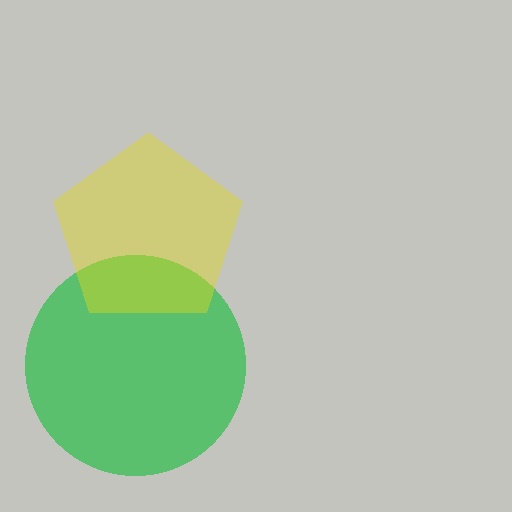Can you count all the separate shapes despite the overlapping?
Yes, there are 2 separate shapes.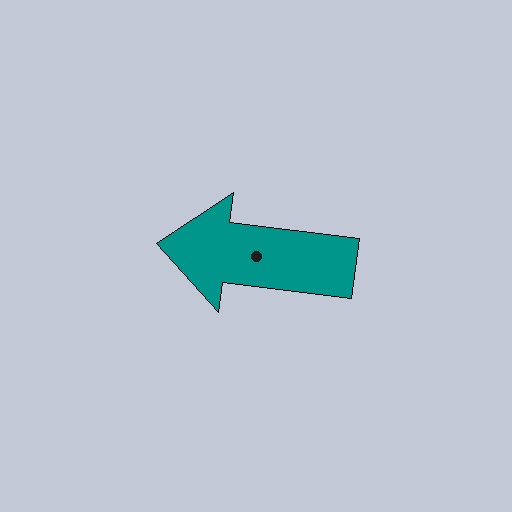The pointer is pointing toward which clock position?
Roughly 9 o'clock.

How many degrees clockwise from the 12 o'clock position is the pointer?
Approximately 277 degrees.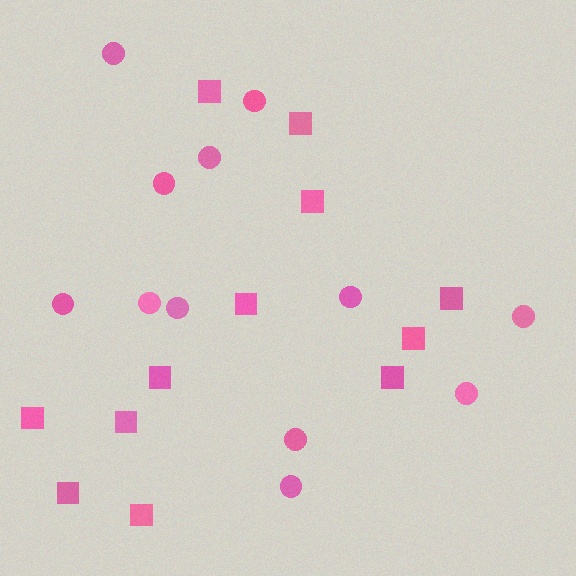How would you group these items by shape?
There are 2 groups: one group of squares (12) and one group of circles (12).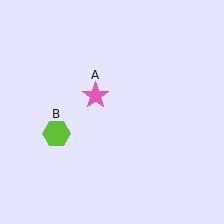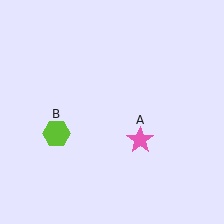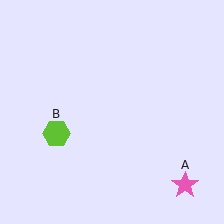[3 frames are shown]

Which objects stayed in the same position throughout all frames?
Lime hexagon (object B) remained stationary.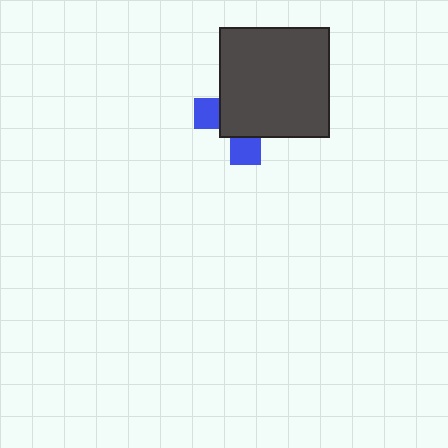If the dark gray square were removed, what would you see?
You would see the complete blue cross.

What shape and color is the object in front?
The object in front is a dark gray square.